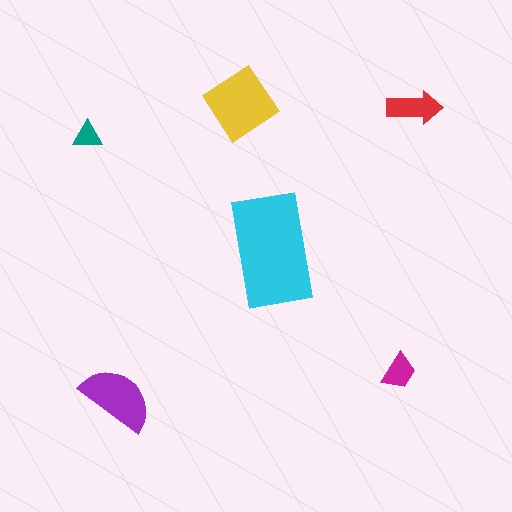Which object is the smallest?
The teal triangle.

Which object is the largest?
The cyan rectangle.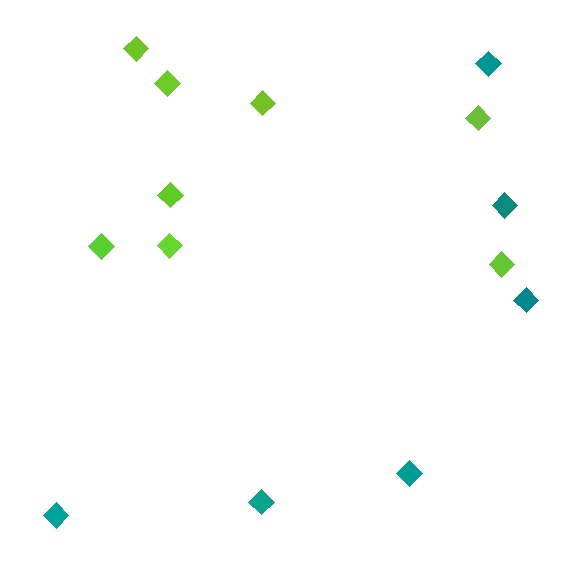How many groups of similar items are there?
There are 2 groups: one group of teal diamonds (6) and one group of lime diamonds (8).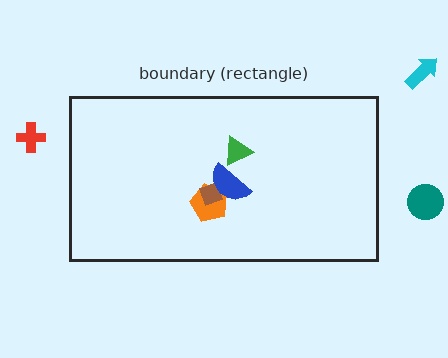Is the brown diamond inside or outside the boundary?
Inside.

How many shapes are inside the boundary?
4 inside, 3 outside.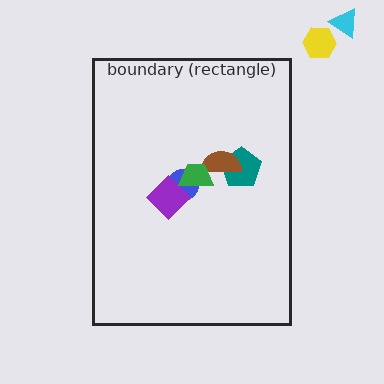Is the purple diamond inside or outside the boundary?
Inside.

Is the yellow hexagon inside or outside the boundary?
Outside.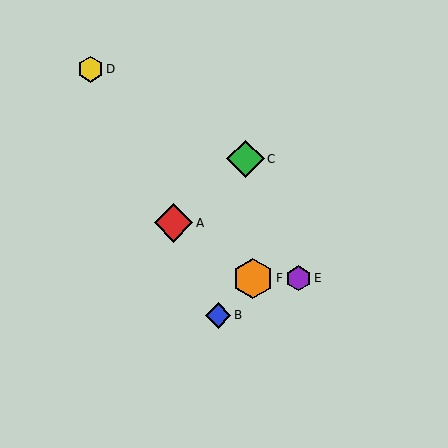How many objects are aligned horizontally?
2 objects (E, F) are aligned horizontally.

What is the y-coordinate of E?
Object E is at y≈278.